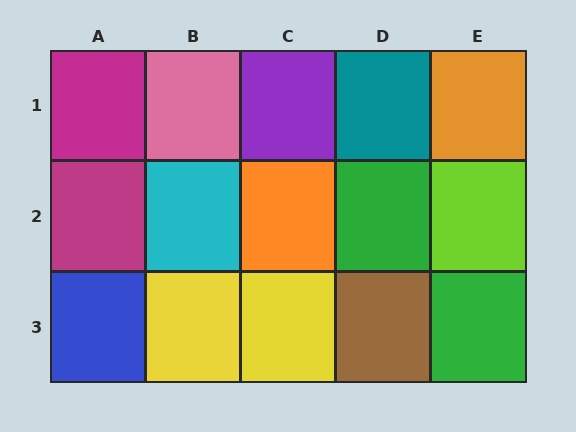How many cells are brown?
1 cell is brown.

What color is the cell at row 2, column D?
Green.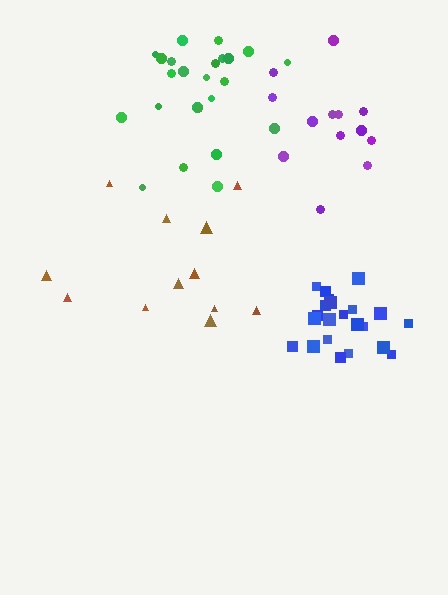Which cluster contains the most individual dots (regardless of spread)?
Green (24).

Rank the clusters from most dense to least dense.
blue, green, purple, brown.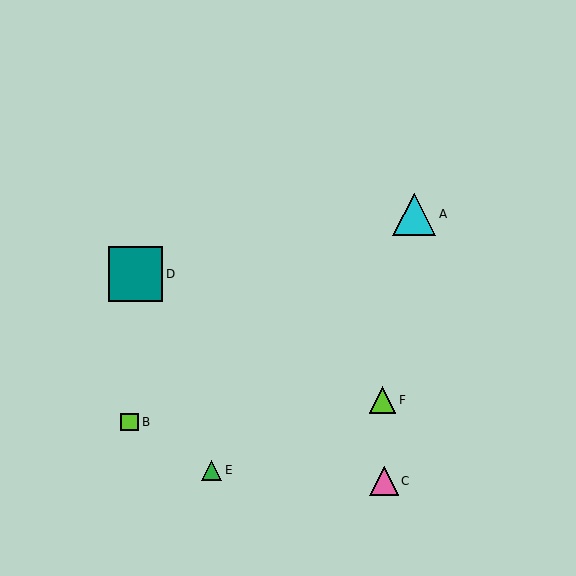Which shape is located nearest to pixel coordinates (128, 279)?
The teal square (labeled D) at (135, 274) is nearest to that location.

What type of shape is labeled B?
Shape B is a lime square.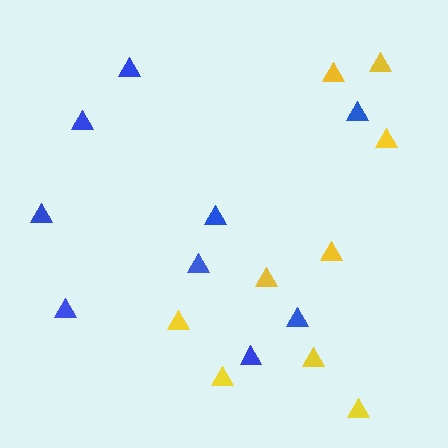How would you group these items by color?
There are 2 groups: one group of yellow triangles (9) and one group of blue triangles (9).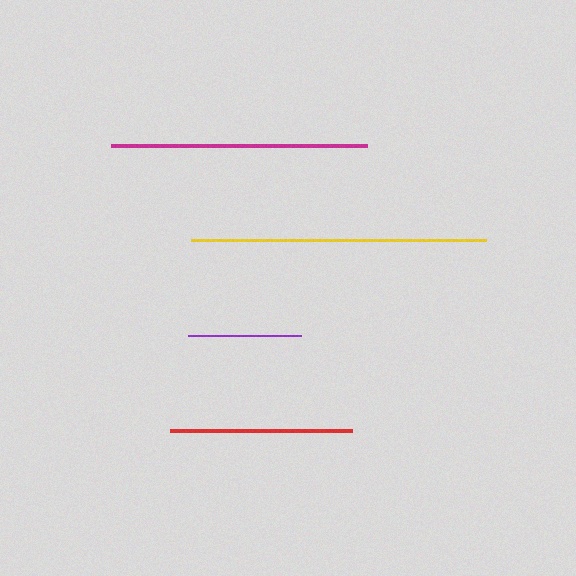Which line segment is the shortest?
The purple line is the shortest at approximately 113 pixels.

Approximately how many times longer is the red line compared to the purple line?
The red line is approximately 1.6 times the length of the purple line.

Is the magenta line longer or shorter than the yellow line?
The yellow line is longer than the magenta line.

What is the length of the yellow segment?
The yellow segment is approximately 295 pixels long.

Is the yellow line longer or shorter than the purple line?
The yellow line is longer than the purple line.